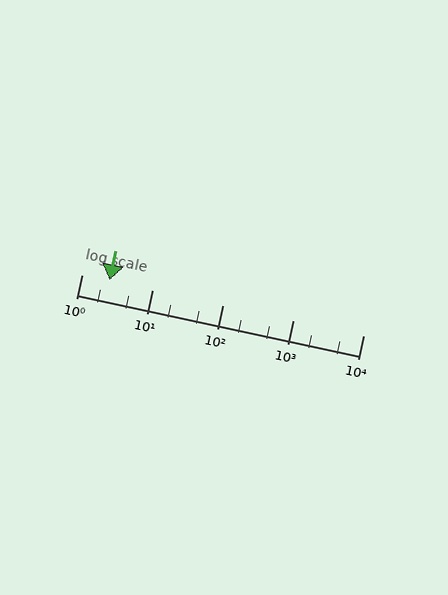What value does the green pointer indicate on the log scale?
The pointer indicates approximately 2.5.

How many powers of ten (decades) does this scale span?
The scale spans 4 decades, from 1 to 10000.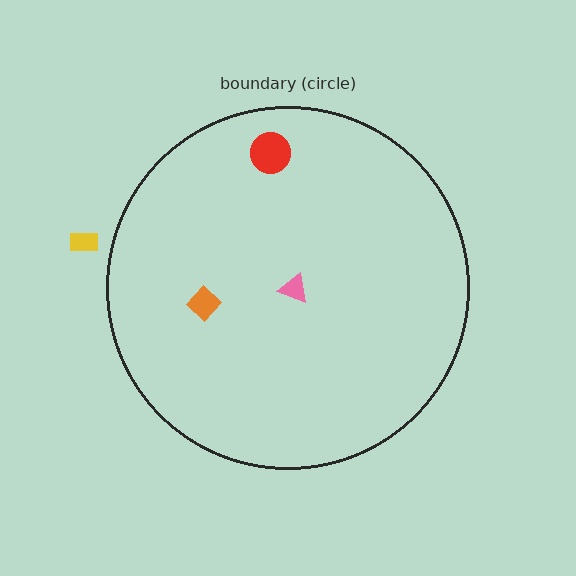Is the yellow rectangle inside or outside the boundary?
Outside.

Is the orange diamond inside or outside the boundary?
Inside.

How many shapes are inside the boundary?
3 inside, 1 outside.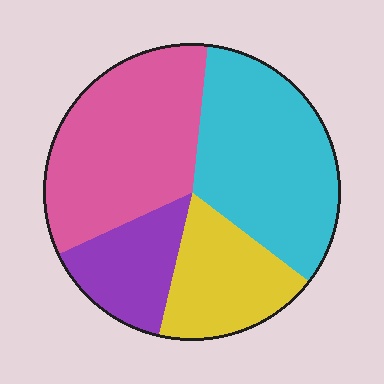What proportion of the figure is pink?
Pink covers roughly 35% of the figure.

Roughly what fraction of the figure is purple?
Purple covers around 15% of the figure.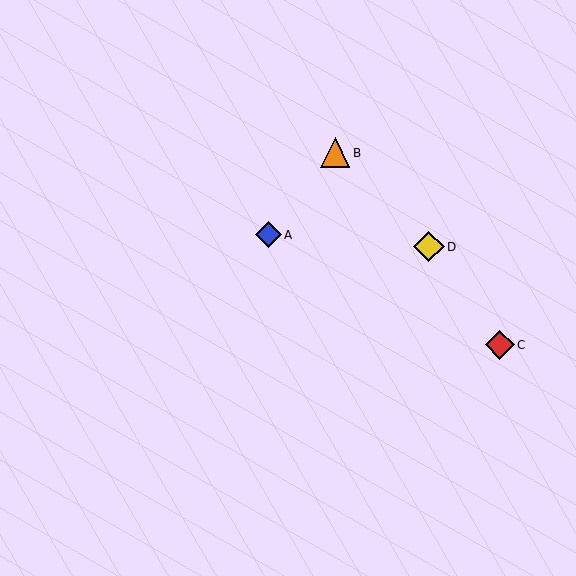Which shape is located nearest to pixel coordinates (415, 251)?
The yellow diamond (labeled D) at (429, 247) is nearest to that location.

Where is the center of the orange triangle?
The center of the orange triangle is at (335, 153).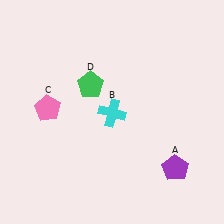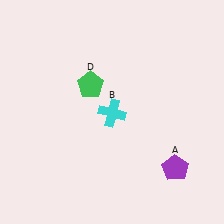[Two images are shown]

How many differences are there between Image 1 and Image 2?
There is 1 difference between the two images.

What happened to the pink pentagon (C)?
The pink pentagon (C) was removed in Image 2. It was in the top-left area of Image 1.